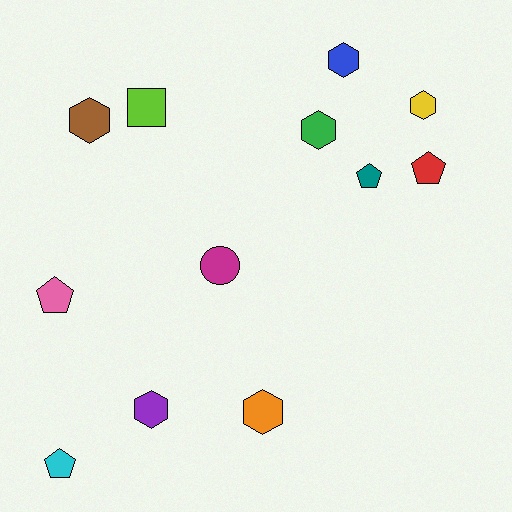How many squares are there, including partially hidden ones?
There is 1 square.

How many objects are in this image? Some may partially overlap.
There are 12 objects.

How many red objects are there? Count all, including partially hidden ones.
There is 1 red object.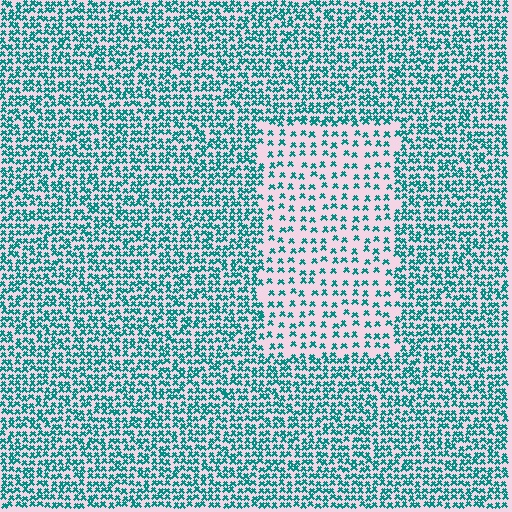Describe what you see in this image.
The image contains small teal elements arranged at two different densities. A rectangle-shaped region is visible where the elements are less densely packed than the surrounding area.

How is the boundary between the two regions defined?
The boundary is defined by a change in element density (approximately 2.2x ratio). All elements are the same color, size, and shape.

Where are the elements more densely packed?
The elements are more densely packed outside the rectangle boundary.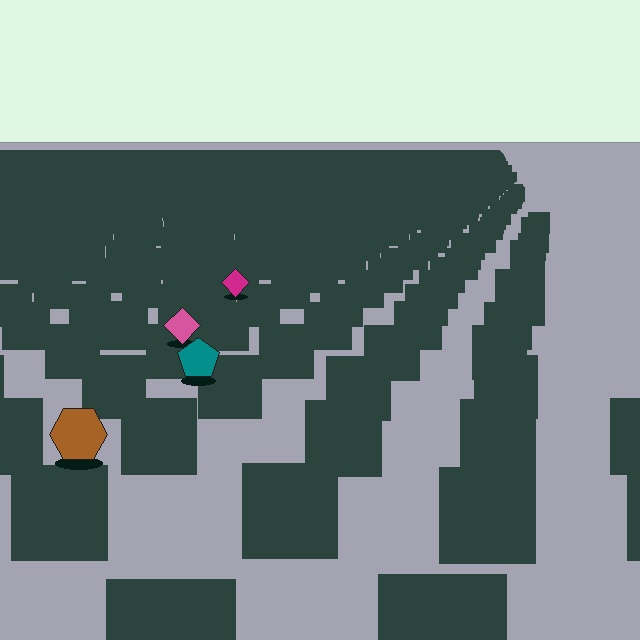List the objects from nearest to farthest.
From nearest to farthest: the brown hexagon, the teal pentagon, the pink diamond, the magenta diamond.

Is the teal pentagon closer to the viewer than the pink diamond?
Yes. The teal pentagon is closer — you can tell from the texture gradient: the ground texture is coarser near it.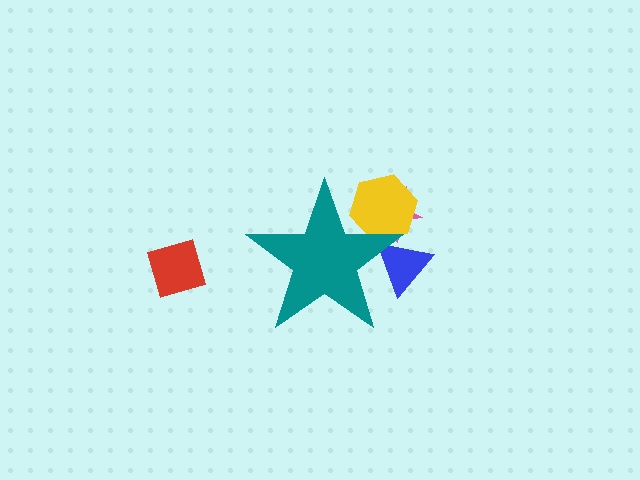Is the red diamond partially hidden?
No, the red diamond is fully visible.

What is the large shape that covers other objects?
A teal star.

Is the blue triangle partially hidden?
Yes, the blue triangle is partially hidden behind the teal star.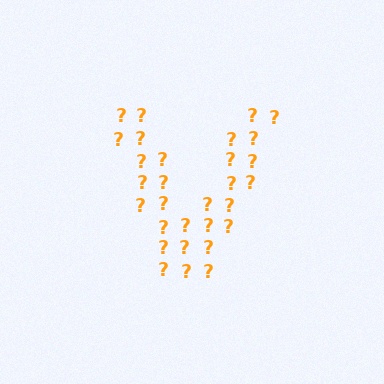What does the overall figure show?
The overall figure shows the letter V.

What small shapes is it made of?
It is made of small question marks.